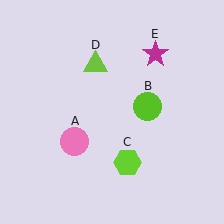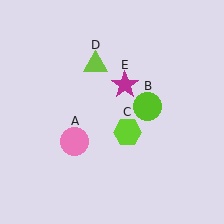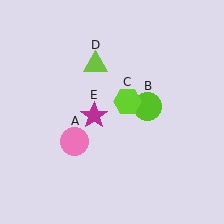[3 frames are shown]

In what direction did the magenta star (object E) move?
The magenta star (object E) moved down and to the left.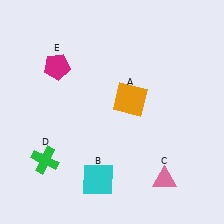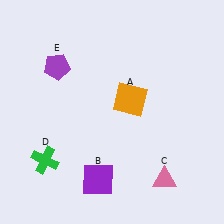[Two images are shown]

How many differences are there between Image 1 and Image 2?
There are 2 differences between the two images.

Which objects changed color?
B changed from cyan to purple. E changed from magenta to purple.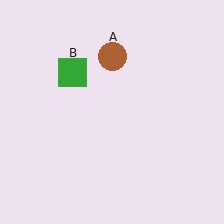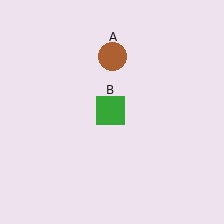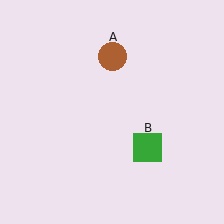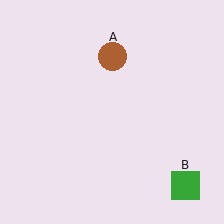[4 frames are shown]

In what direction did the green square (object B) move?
The green square (object B) moved down and to the right.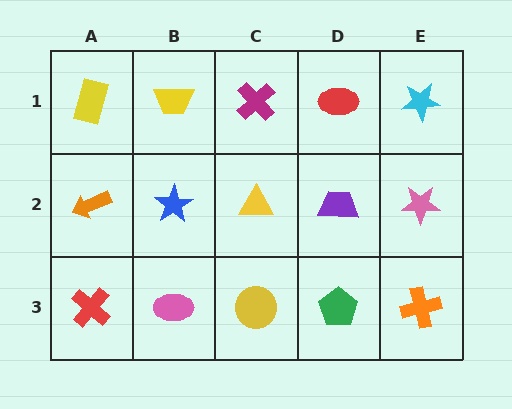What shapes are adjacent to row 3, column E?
A pink star (row 2, column E), a green pentagon (row 3, column D).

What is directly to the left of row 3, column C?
A pink ellipse.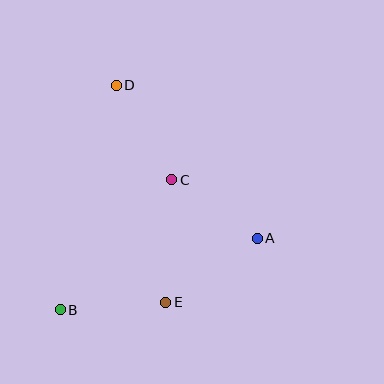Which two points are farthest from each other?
Points B and D are farthest from each other.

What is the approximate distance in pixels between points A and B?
The distance between A and B is approximately 210 pixels.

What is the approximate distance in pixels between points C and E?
The distance between C and E is approximately 122 pixels.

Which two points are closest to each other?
Points A and C are closest to each other.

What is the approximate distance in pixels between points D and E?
The distance between D and E is approximately 222 pixels.